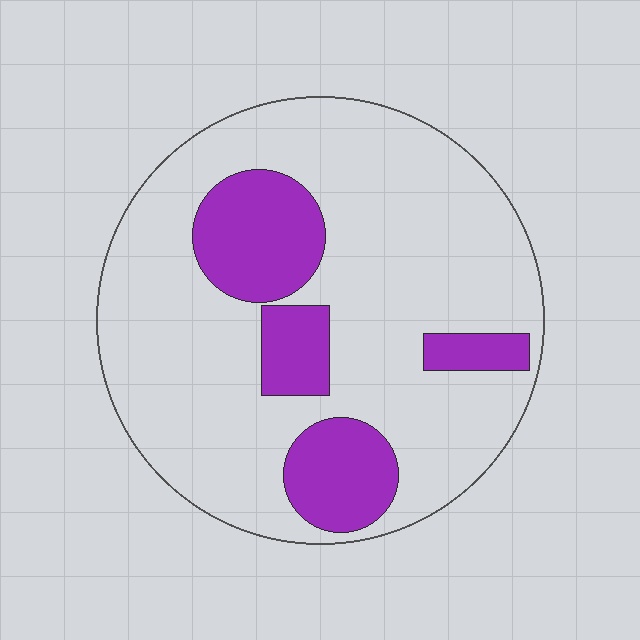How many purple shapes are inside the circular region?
4.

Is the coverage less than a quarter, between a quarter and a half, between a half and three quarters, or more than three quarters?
Less than a quarter.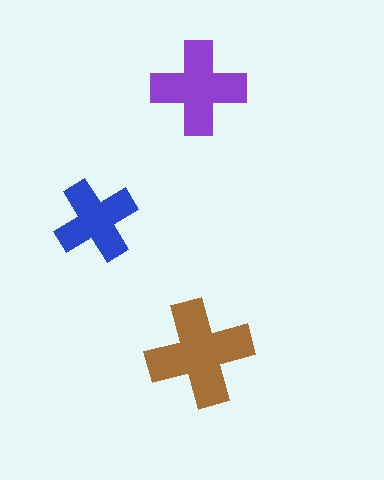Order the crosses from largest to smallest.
the brown one, the purple one, the blue one.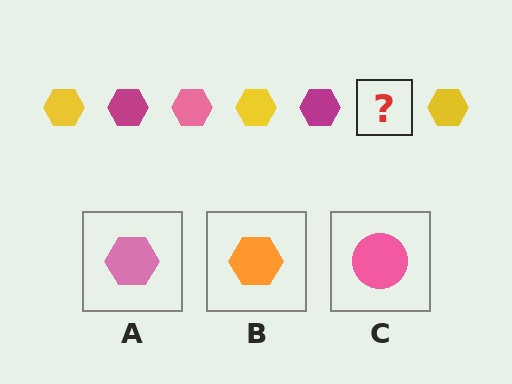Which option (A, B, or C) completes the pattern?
A.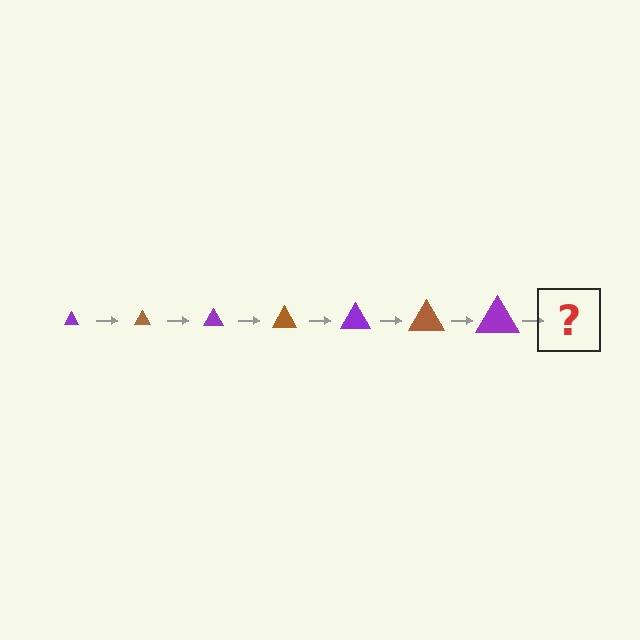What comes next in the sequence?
The next element should be a brown triangle, larger than the previous one.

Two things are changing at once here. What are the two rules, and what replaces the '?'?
The two rules are that the triangle grows larger each step and the color cycles through purple and brown. The '?' should be a brown triangle, larger than the previous one.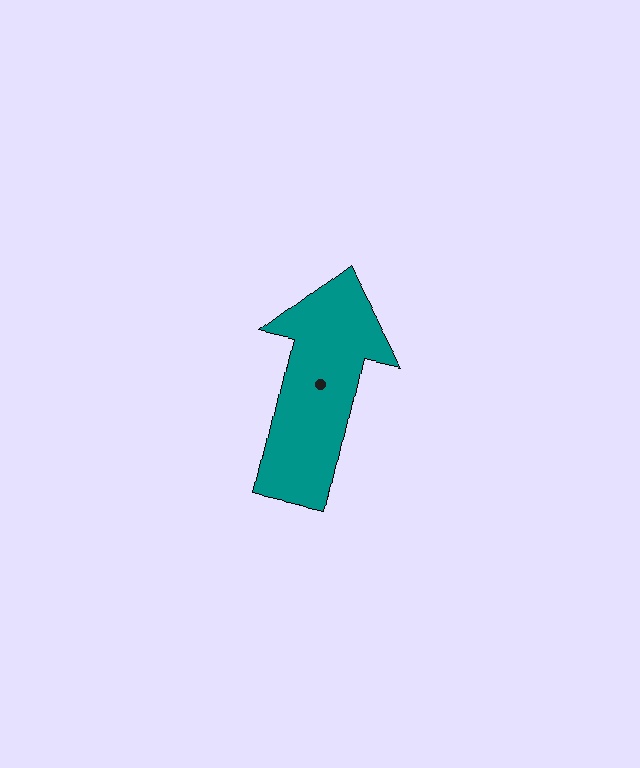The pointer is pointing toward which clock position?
Roughly 12 o'clock.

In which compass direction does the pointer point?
North.